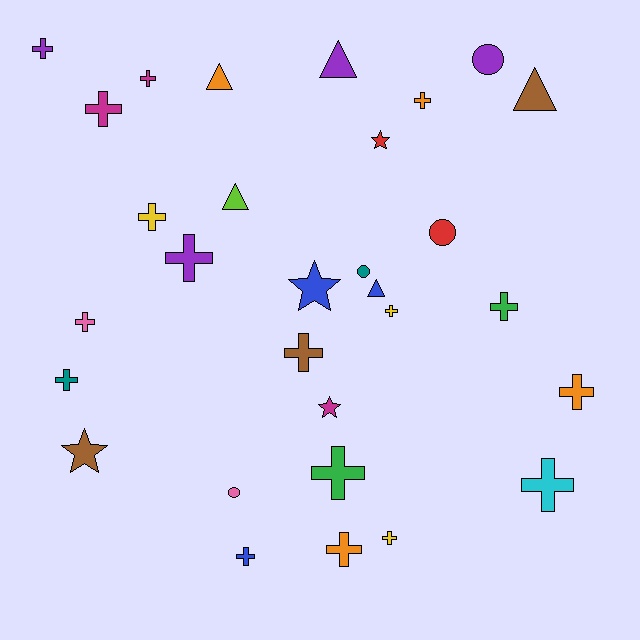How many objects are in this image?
There are 30 objects.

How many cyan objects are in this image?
There is 1 cyan object.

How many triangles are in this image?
There are 5 triangles.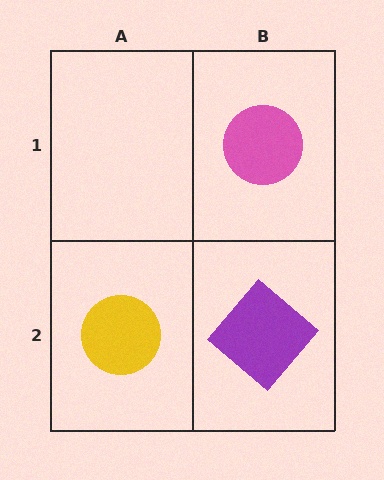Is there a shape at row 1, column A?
No, that cell is empty.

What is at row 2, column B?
A purple diamond.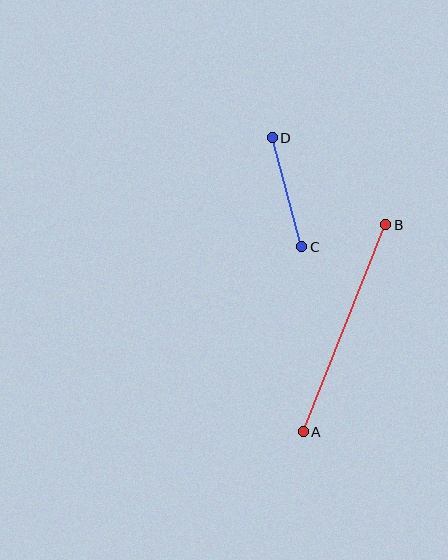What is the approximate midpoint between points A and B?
The midpoint is at approximately (345, 328) pixels.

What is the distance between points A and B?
The distance is approximately 223 pixels.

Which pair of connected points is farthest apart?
Points A and B are farthest apart.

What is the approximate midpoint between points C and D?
The midpoint is at approximately (287, 192) pixels.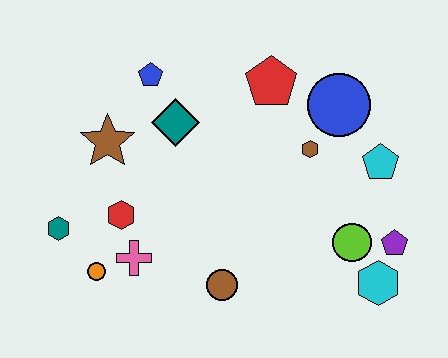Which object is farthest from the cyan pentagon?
The teal hexagon is farthest from the cyan pentagon.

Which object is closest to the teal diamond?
The blue pentagon is closest to the teal diamond.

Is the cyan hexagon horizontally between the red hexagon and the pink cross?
No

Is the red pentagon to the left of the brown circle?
No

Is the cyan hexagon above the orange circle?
No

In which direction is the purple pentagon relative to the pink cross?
The purple pentagon is to the right of the pink cross.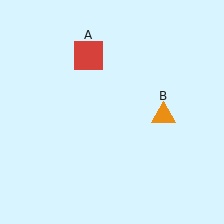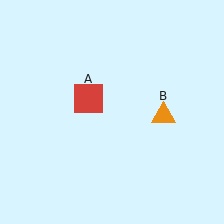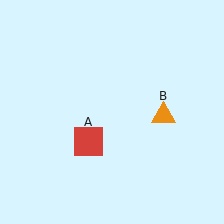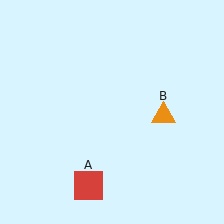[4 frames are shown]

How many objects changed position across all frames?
1 object changed position: red square (object A).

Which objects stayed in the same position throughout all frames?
Orange triangle (object B) remained stationary.